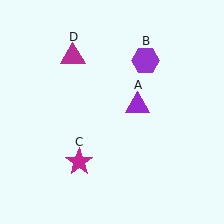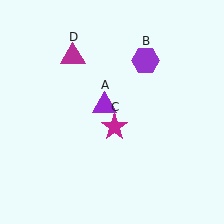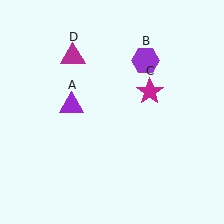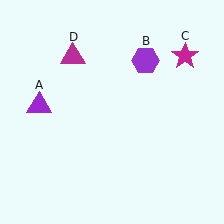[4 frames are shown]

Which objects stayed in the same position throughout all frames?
Purple hexagon (object B) and magenta triangle (object D) remained stationary.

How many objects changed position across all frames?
2 objects changed position: purple triangle (object A), magenta star (object C).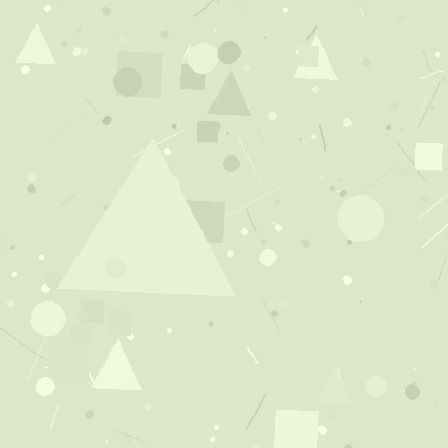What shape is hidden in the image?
A triangle is hidden in the image.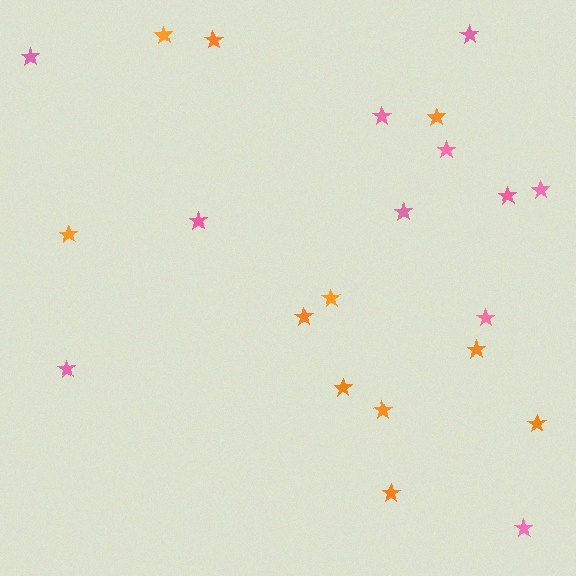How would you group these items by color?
There are 2 groups: one group of orange stars (11) and one group of pink stars (11).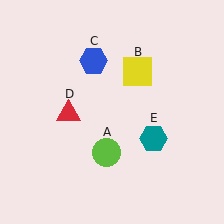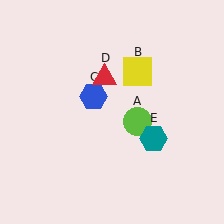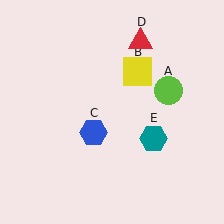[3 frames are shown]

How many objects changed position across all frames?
3 objects changed position: lime circle (object A), blue hexagon (object C), red triangle (object D).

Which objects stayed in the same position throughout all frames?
Yellow square (object B) and teal hexagon (object E) remained stationary.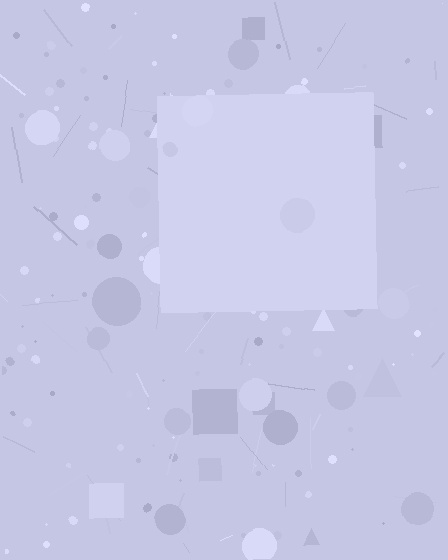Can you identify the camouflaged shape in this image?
The camouflaged shape is a square.